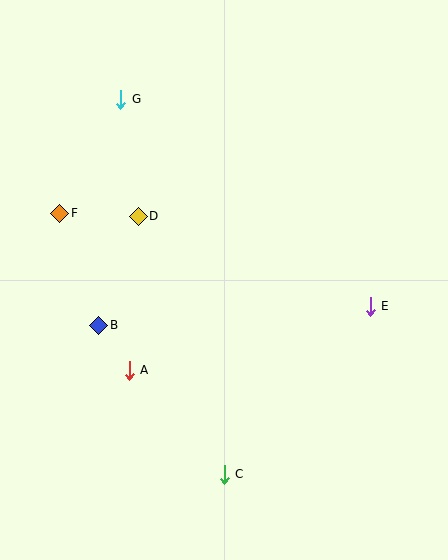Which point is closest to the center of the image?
Point D at (138, 216) is closest to the center.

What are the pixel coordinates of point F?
Point F is at (60, 213).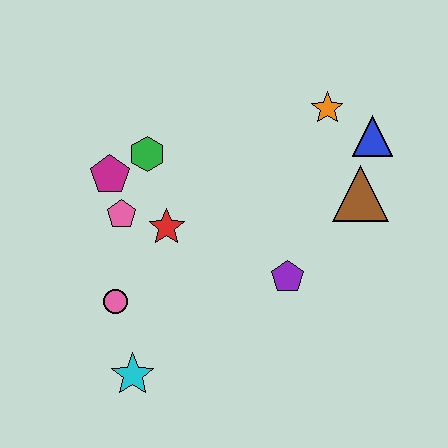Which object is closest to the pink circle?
The cyan star is closest to the pink circle.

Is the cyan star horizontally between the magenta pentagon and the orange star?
Yes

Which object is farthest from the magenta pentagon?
The blue triangle is farthest from the magenta pentagon.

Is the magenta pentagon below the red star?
No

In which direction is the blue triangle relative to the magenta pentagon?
The blue triangle is to the right of the magenta pentagon.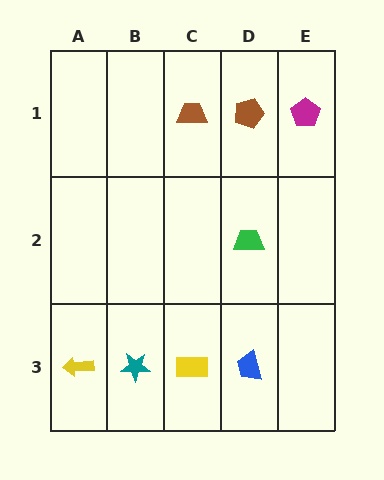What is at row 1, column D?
A brown pentagon.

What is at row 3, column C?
A yellow rectangle.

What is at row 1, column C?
A brown trapezoid.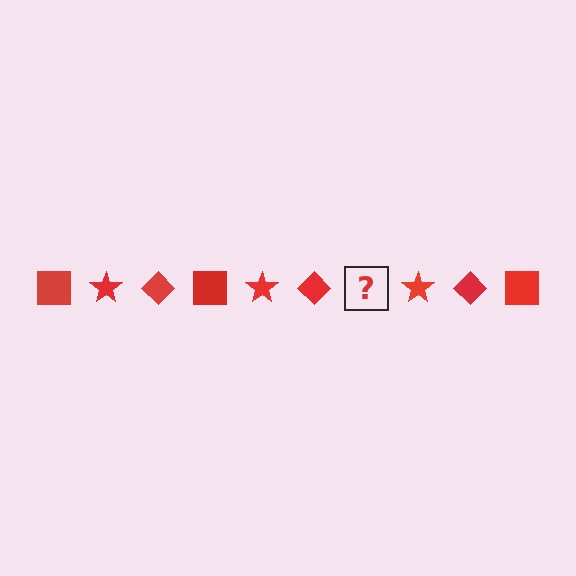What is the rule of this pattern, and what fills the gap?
The rule is that the pattern cycles through square, star, diamond shapes in red. The gap should be filled with a red square.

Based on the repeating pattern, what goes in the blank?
The blank should be a red square.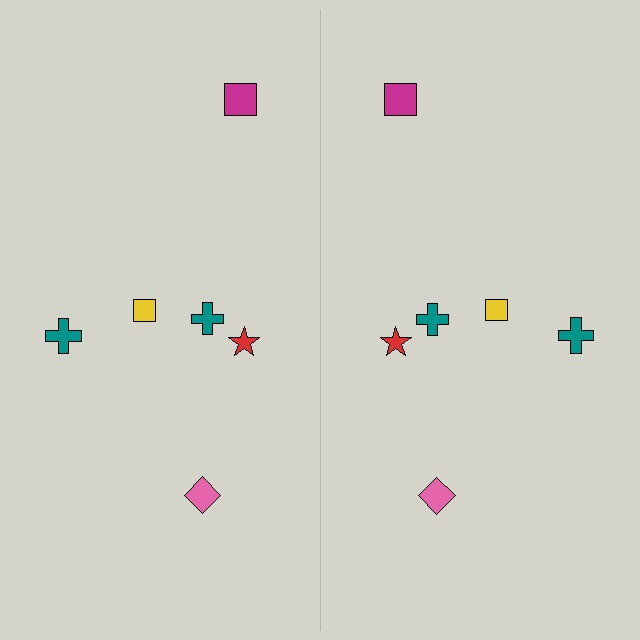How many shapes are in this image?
There are 12 shapes in this image.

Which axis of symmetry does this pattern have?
The pattern has a vertical axis of symmetry running through the center of the image.